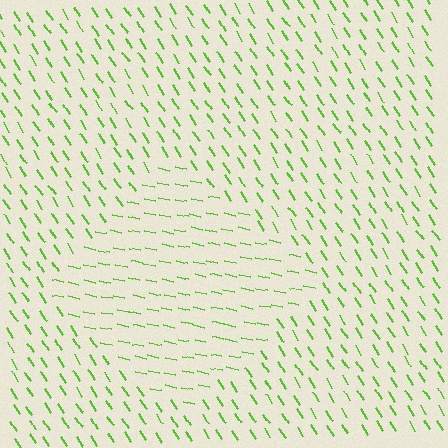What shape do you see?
I see a diamond.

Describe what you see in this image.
The image is filled with small lime line segments. A diamond region in the image has lines oriented differently from the surrounding lines, creating a visible texture boundary.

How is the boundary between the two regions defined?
The boundary is defined purely by a change in line orientation (approximately 45 degrees difference). All lines are the same color and thickness.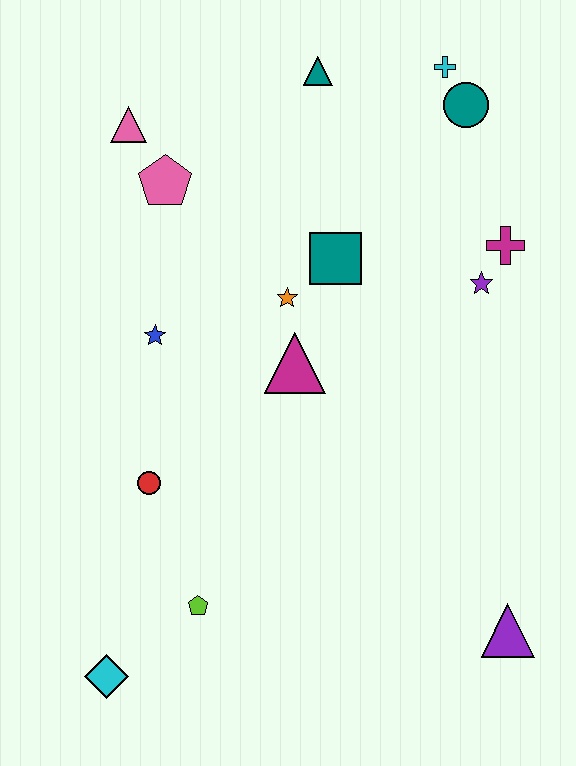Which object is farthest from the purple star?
The cyan diamond is farthest from the purple star.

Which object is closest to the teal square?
The orange star is closest to the teal square.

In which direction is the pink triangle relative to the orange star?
The pink triangle is above the orange star.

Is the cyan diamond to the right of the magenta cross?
No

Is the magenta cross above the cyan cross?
No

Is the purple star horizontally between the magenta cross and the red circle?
Yes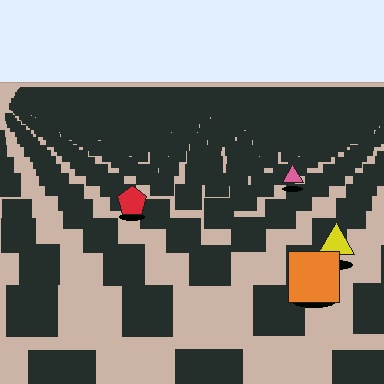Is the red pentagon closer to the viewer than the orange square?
No. The orange square is closer — you can tell from the texture gradient: the ground texture is coarser near it.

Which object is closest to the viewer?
The orange square is closest. The texture marks near it are larger and more spread out.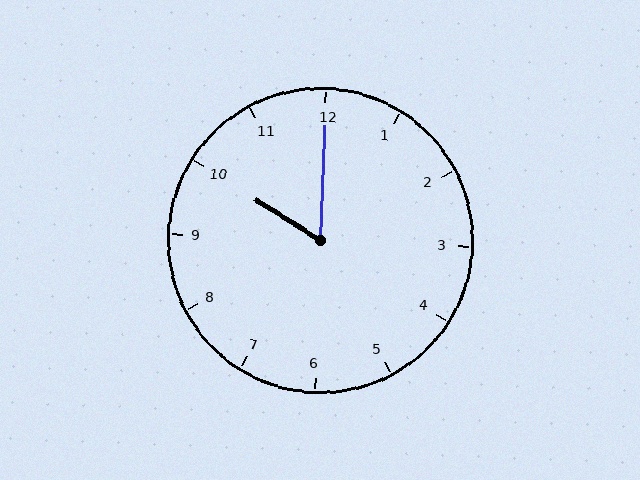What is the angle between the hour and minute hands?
Approximately 60 degrees.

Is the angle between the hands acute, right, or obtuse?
It is acute.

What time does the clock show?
10:00.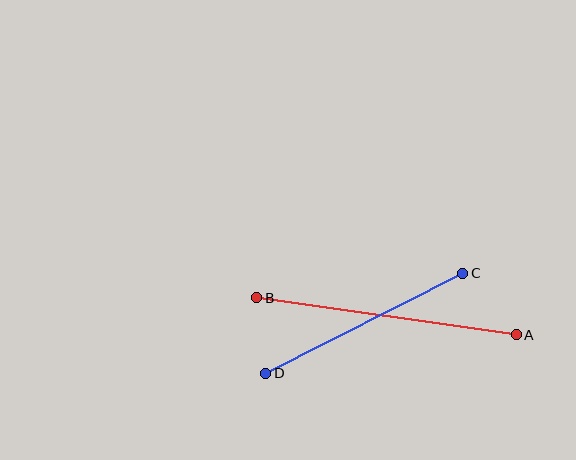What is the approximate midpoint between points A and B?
The midpoint is at approximately (386, 316) pixels.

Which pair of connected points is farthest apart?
Points A and B are farthest apart.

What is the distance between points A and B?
The distance is approximately 262 pixels.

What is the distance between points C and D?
The distance is approximately 221 pixels.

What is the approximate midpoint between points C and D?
The midpoint is at approximately (364, 323) pixels.